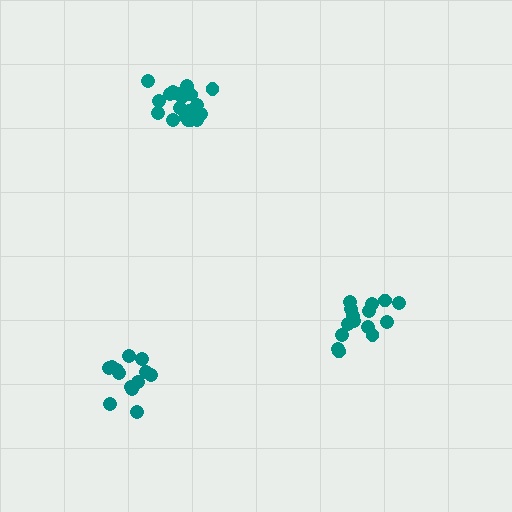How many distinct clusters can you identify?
There are 3 distinct clusters.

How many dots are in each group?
Group 1: 19 dots, Group 2: 15 dots, Group 3: 13 dots (47 total).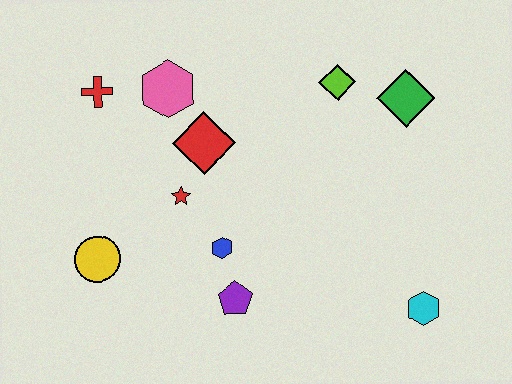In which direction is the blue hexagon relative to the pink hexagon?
The blue hexagon is below the pink hexagon.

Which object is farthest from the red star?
The cyan hexagon is farthest from the red star.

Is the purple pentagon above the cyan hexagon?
Yes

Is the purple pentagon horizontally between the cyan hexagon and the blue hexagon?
Yes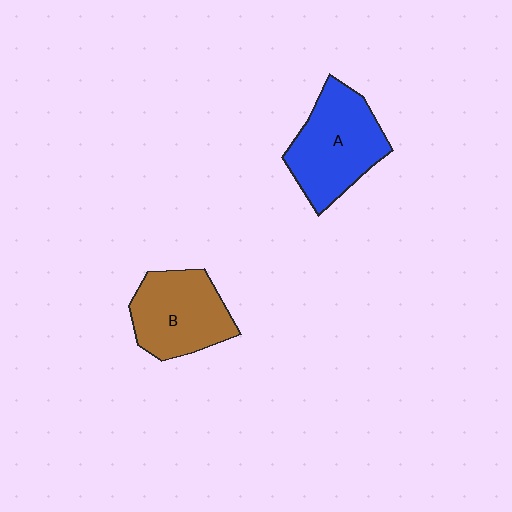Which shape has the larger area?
Shape A (blue).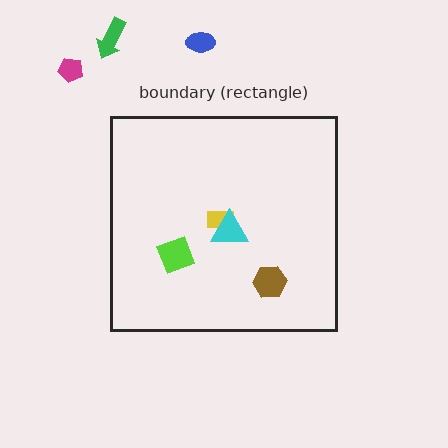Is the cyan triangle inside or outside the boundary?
Inside.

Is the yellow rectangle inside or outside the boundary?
Inside.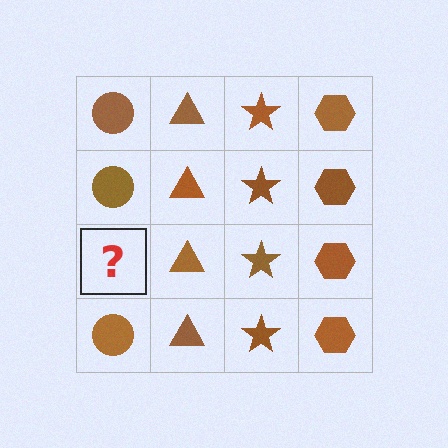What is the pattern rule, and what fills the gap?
The rule is that each column has a consistent shape. The gap should be filled with a brown circle.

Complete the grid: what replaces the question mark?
The question mark should be replaced with a brown circle.